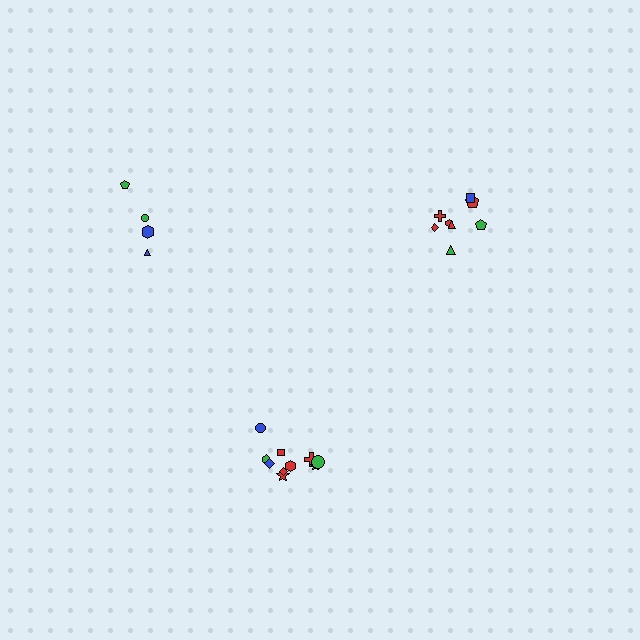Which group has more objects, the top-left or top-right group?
The top-right group.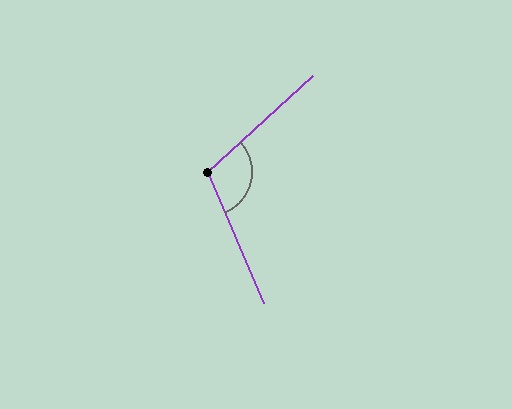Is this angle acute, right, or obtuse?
It is obtuse.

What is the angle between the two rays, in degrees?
Approximately 110 degrees.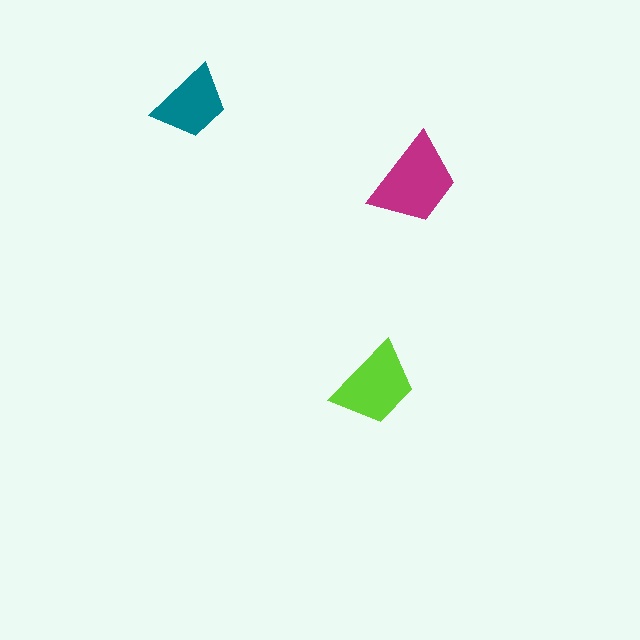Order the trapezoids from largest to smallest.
the magenta one, the lime one, the teal one.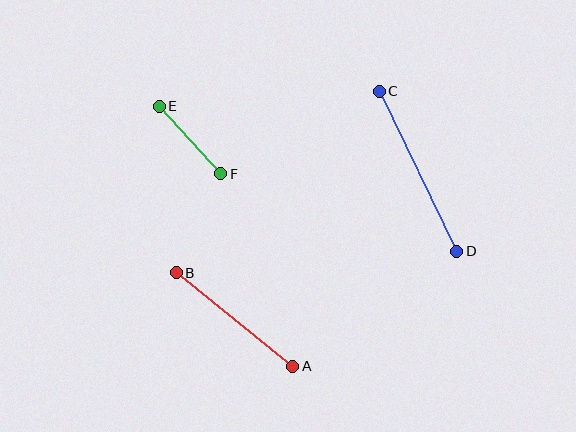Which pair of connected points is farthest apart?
Points C and D are farthest apart.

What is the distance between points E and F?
The distance is approximately 91 pixels.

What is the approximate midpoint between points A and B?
The midpoint is at approximately (235, 320) pixels.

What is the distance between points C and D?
The distance is approximately 178 pixels.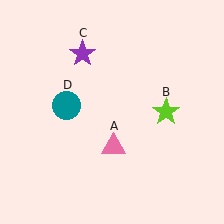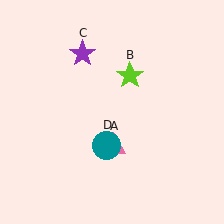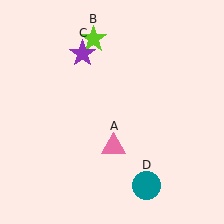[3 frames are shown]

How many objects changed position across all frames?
2 objects changed position: lime star (object B), teal circle (object D).